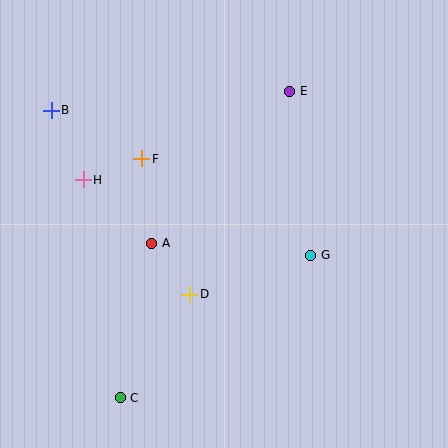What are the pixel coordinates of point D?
Point D is at (190, 294).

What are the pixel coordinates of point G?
Point G is at (311, 255).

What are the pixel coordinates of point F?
Point F is at (142, 159).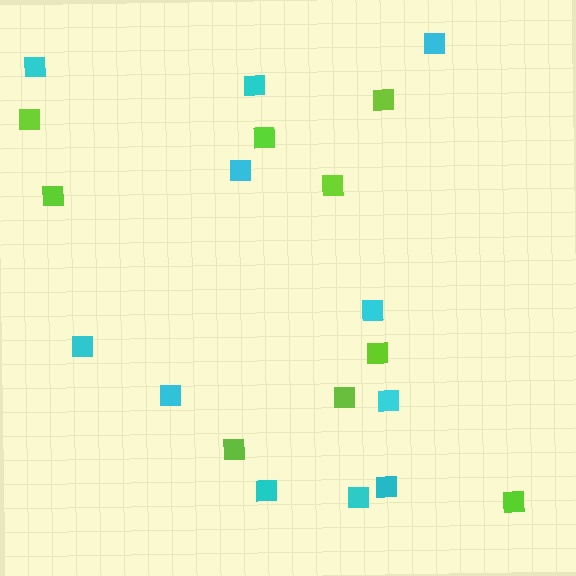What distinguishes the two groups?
There are 2 groups: one group of cyan squares (11) and one group of lime squares (9).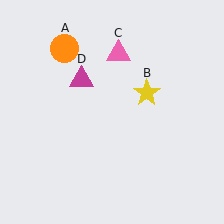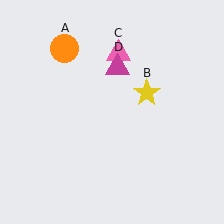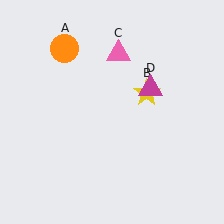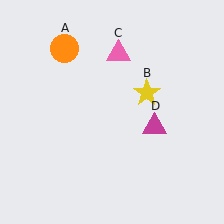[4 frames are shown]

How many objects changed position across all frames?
1 object changed position: magenta triangle (object D).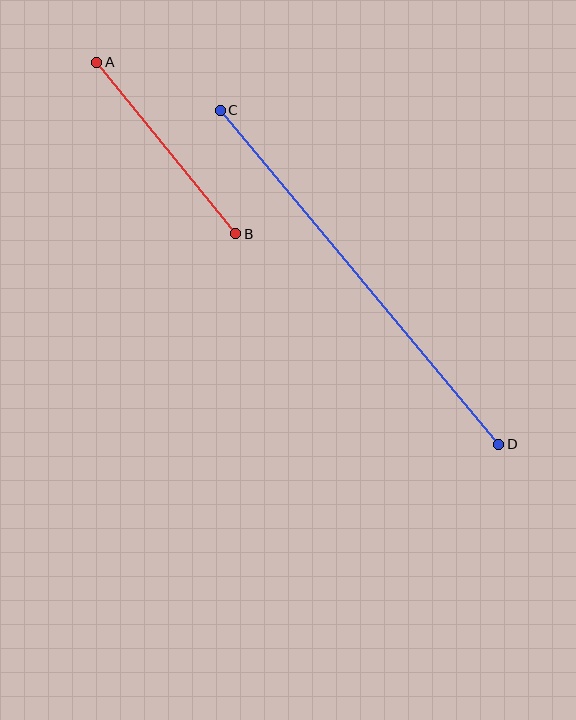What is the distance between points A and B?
The distance is approximately 221 pixels.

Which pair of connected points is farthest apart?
Points C and D are farthest apart.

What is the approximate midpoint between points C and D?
The midpoint is at approximately (359, 277) pixels.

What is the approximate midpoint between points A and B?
The midpoint is at approximately (166, 148) pixels.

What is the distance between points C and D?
The distance is approximately 435 pixels.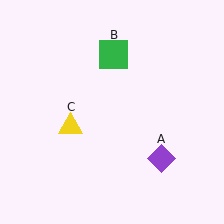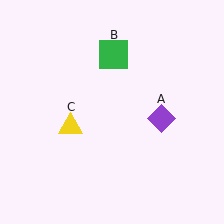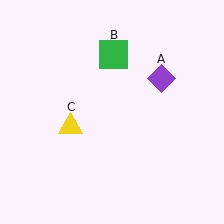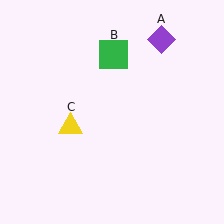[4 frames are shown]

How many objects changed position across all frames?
1 object changed position: purple diamond (object A).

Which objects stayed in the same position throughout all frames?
Green square (object B) and yellow triangle (object C) remained stationary.